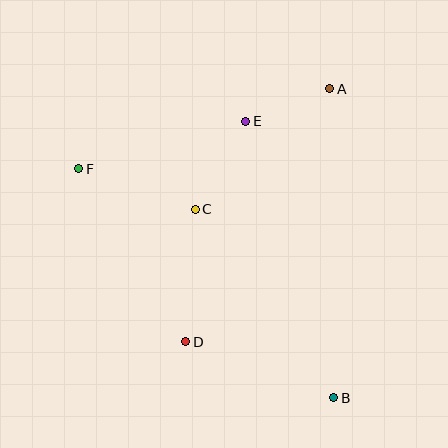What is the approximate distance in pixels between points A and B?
The distance between A and B is approximately 309 pixels.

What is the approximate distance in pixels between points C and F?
The distance between C and F is approximately 123 pixels.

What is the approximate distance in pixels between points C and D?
The distance between C and D is approximately 132 pixels.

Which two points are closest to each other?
Points A and E are closest to each other.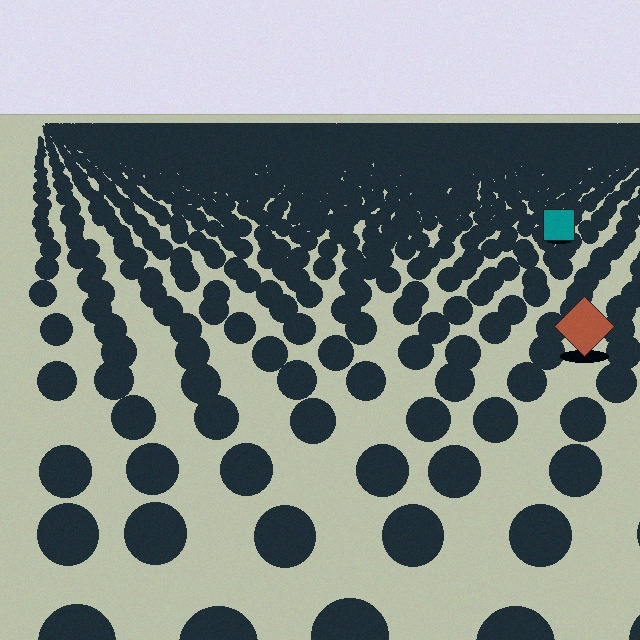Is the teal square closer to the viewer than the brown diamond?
No. The brown diamond is closer — you can tell from the texture gradient: the ground texture is coarser near it.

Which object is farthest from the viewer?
The teal square is farthest from the viewer. It appears smaller and the ground texture around it is denser.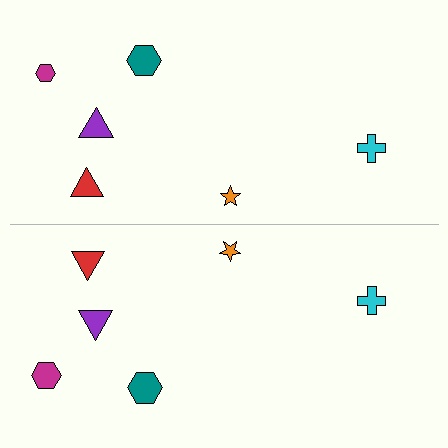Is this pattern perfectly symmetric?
No, the pattern is not perfectly symmetric. The magenta hexagon on the bottom side has a different size than its mirror counterpart.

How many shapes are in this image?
There are 12 shapes in this image.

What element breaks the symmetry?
The magenta hexagon on the bottom side has a different size than its mirror counterpart.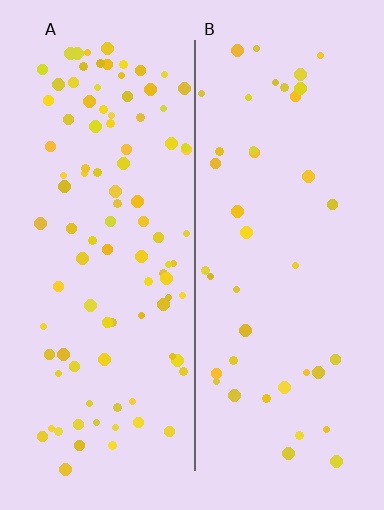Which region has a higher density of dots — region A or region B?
A (the left).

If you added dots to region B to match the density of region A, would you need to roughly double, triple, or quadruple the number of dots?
Approximately double.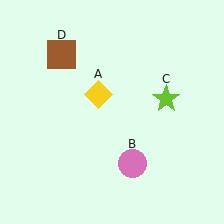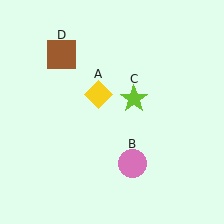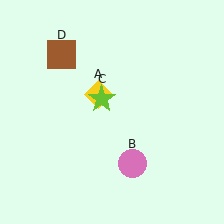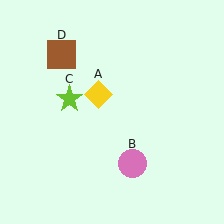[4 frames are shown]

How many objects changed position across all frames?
1 object changed position: lime star (object C).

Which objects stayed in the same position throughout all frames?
Yellow diamond (object A) and pink circle (object B) and brown square (object D) remained stationary.